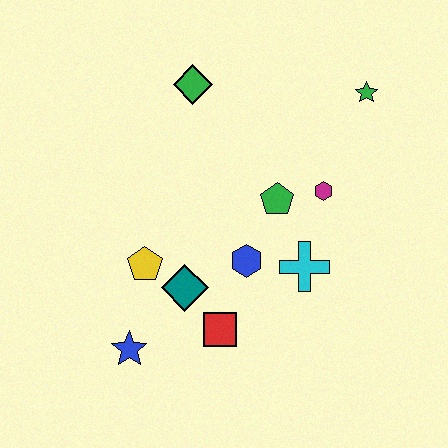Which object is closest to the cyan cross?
The blue hexagon is closest to the cyan cross.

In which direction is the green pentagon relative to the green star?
The green pentagon is below the green star.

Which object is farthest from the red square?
The green star is farthest from the red square.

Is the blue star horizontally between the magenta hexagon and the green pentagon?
No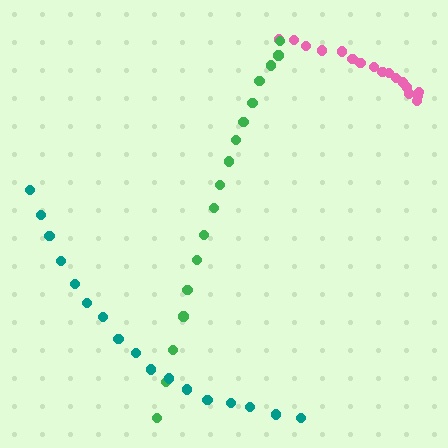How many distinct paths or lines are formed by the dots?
There are 3 distinct paths.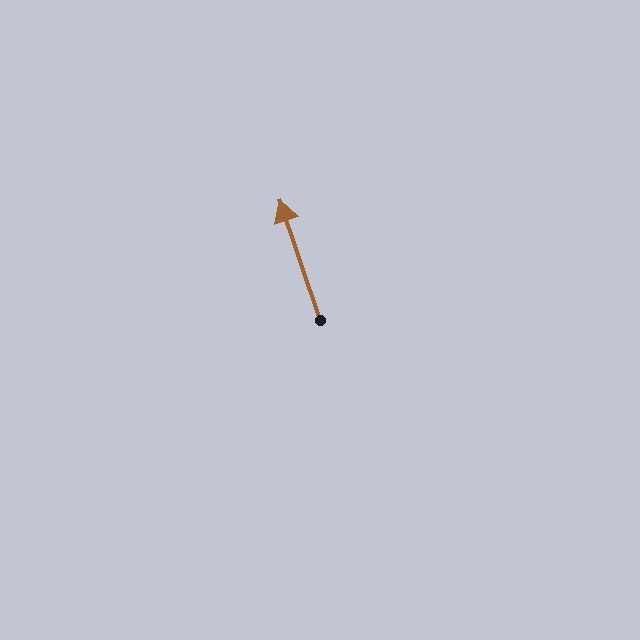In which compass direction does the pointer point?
North.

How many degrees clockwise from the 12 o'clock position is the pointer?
Approximately 341 degrees.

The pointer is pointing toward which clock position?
Roughly 11 o'clock.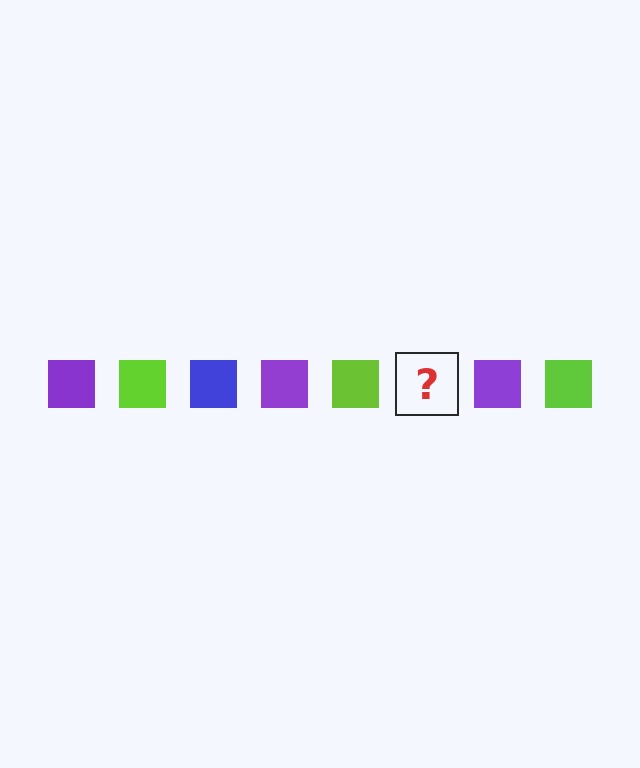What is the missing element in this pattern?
The missing element is a blue square.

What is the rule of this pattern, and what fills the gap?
The rule is that the pattern cycles through purple, lime, blue squares. The gap should be filled with a blue square.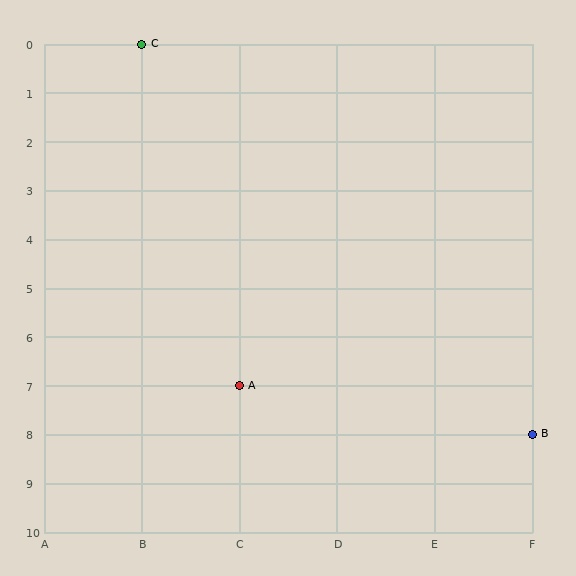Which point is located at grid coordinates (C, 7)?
Point A is at (C, 7).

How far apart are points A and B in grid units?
Points A and B are 3 columns and 1 row apart (about 3.2 grid units diagonally).